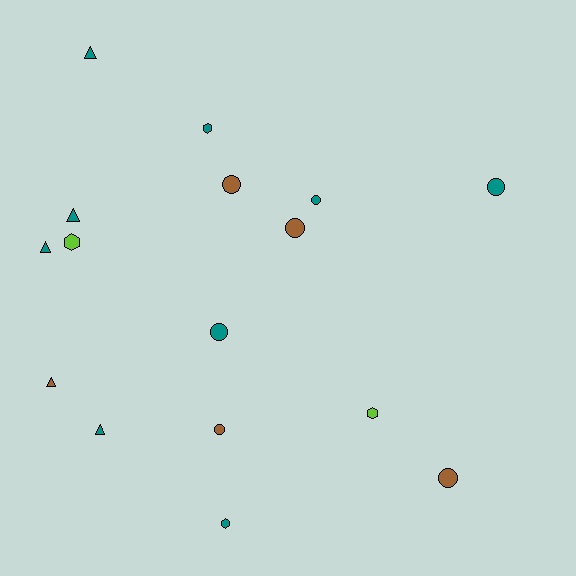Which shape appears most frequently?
Circle, with 7 objects.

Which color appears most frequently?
Teal, with 9 objects.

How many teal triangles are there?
There are 4 teal triangles.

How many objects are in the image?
There are 16 objects.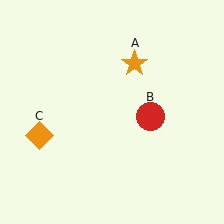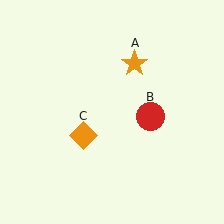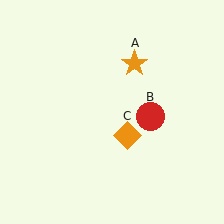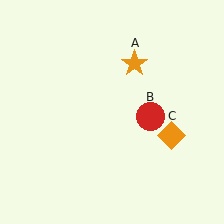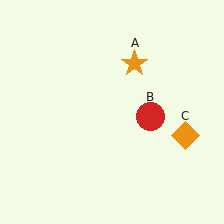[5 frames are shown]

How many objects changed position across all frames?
1 object changed position: orange diamond (object C).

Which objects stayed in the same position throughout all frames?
Orange star (object A) and red circle (object B) remained stationary.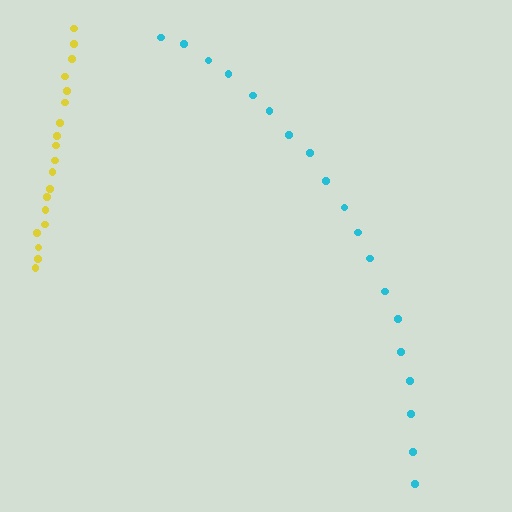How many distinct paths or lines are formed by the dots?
There are 2 distinct paths.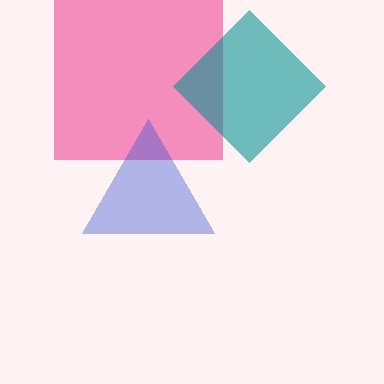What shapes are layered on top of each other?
The layered shapes are: a pink square, a teal diamond, a blue triangle.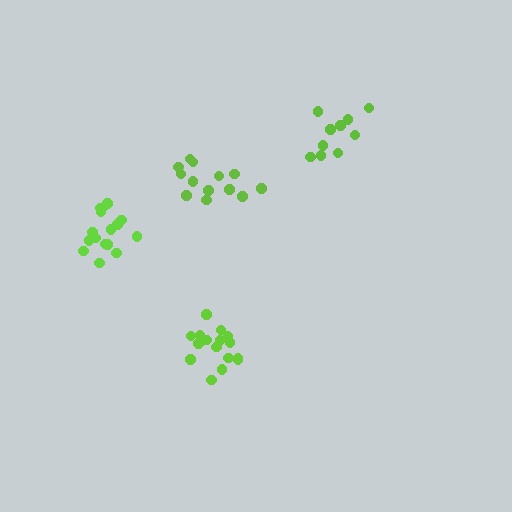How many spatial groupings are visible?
There are 4 spatial groupings.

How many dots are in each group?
Group 1: 16 dots, Group 2: 16 dots, Group 3: 13 dots, Group 4: 10 dots (55 total).